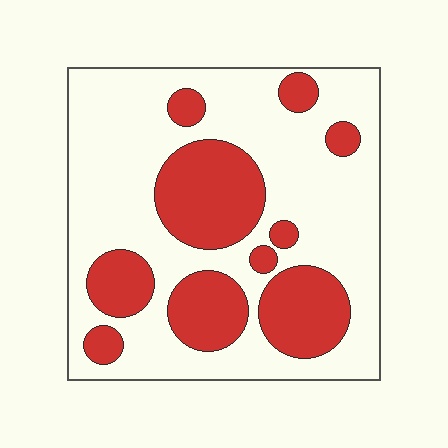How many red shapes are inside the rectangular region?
10.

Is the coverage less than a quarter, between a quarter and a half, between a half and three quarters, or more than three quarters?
Between a quarter and a half.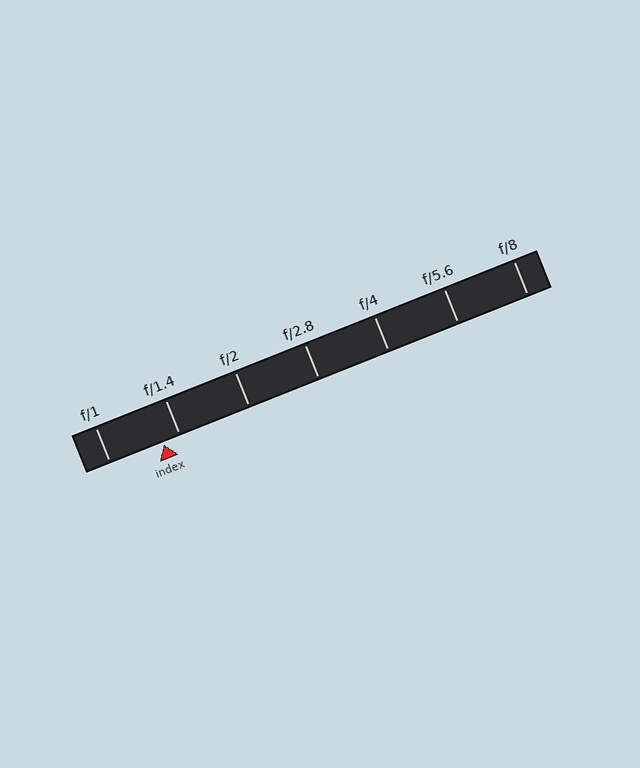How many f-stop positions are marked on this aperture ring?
There are 7 f-stop positions marked.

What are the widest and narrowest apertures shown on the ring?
The widest aperture shown is f/1 and the narrowest is f/8.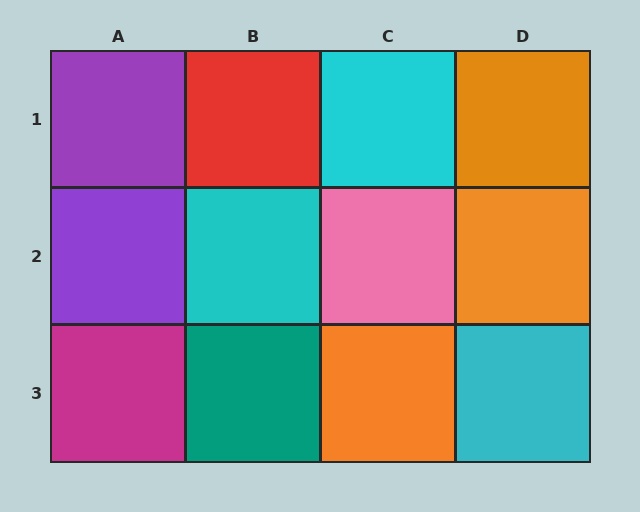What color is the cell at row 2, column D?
Orange.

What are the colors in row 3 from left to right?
Magenta, teal, orange, cyan.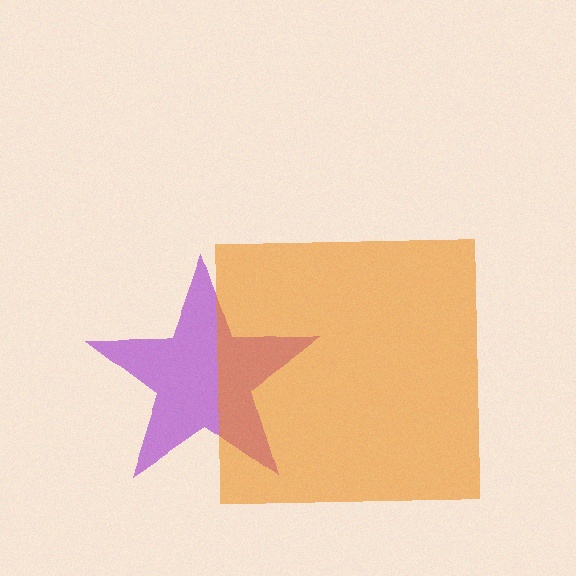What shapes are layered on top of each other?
The layered shapes are: a purple star, an orange square.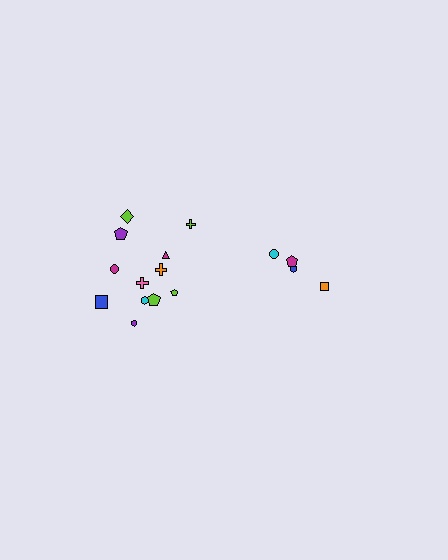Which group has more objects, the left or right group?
The left group.